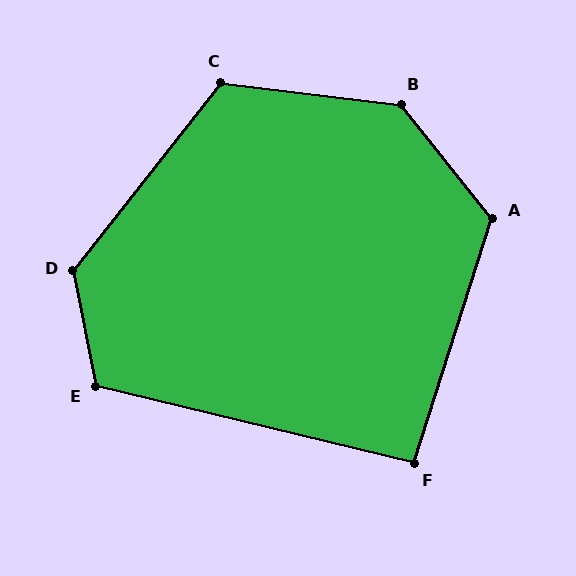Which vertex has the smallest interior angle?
F, at approximately 94 degrees.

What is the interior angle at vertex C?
Approximately 121 degrees (obtuse).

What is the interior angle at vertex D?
Approximately 130 degrees (obtuse).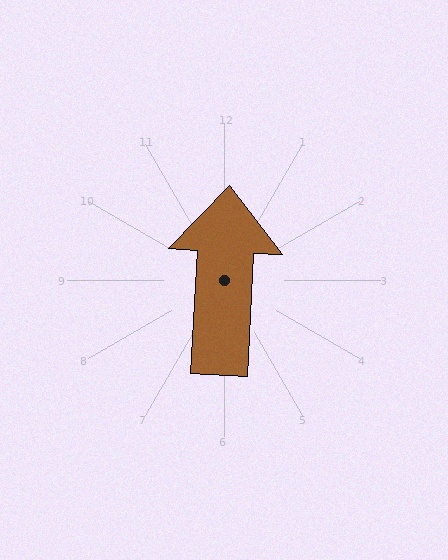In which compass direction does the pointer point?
North.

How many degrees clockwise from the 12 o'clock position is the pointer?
Approximately 3 degrees.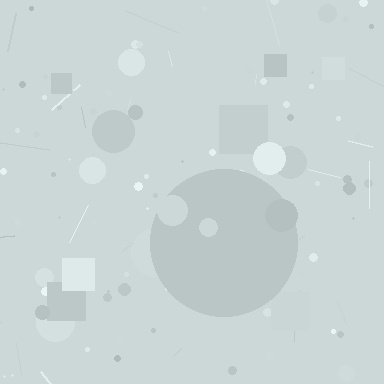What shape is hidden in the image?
A circle is hidden in the image.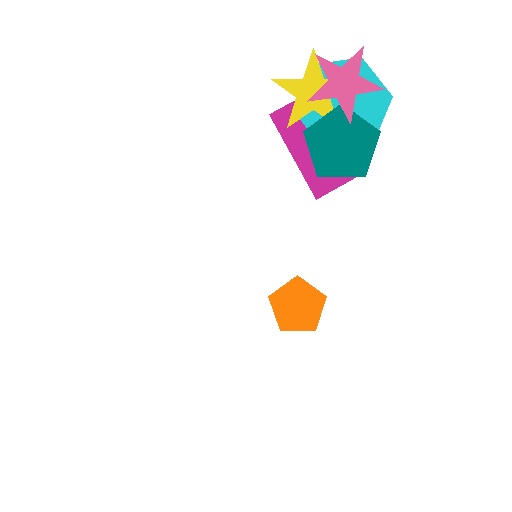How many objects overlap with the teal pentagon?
4 objects overlap with the teal pentagon.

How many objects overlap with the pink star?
4 objects overlap with the pink star.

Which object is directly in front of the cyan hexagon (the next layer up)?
The yellow star is directly in front of the cyan hexagon.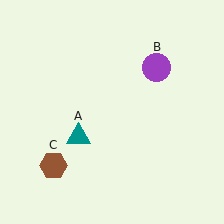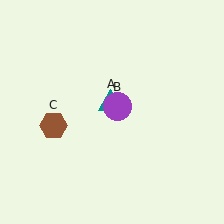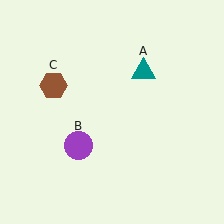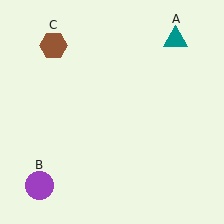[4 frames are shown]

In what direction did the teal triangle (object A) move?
The teal triangle (object A) moved up and to the right.